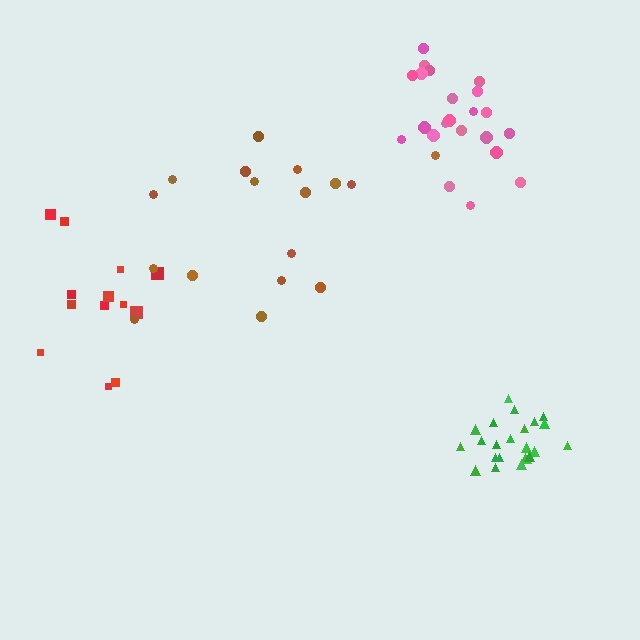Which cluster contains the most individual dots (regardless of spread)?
Green (23).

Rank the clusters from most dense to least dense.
green, pink, red, brown.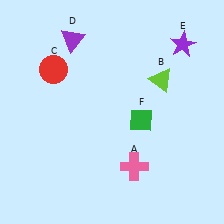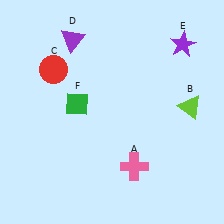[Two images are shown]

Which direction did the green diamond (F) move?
The green diamond (F) moved left.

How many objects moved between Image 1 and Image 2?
2 objects moved between the two images.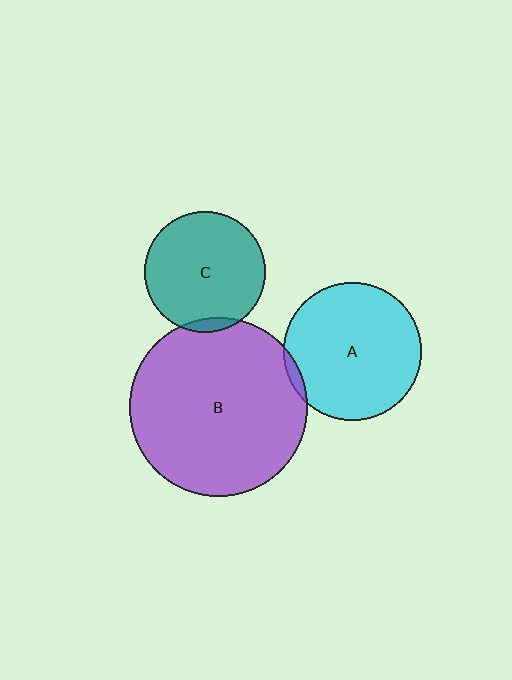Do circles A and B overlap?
Yes.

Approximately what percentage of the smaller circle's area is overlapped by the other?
Approximately 5%.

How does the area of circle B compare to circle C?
Approximately 2.2 times.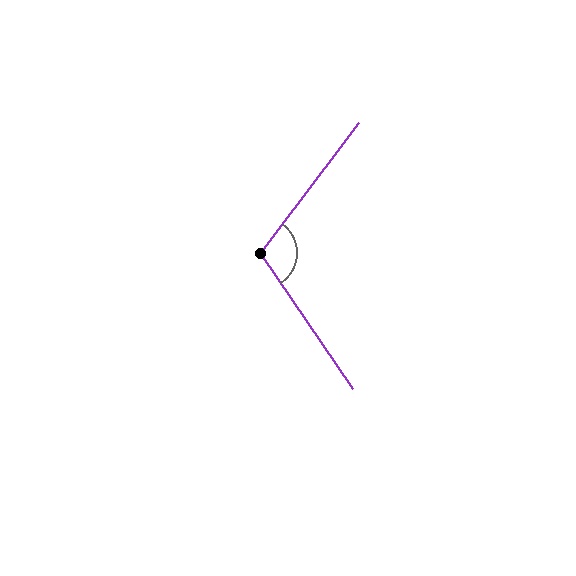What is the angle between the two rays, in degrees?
Approximately 109 degrees.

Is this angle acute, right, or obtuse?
It is obtuse.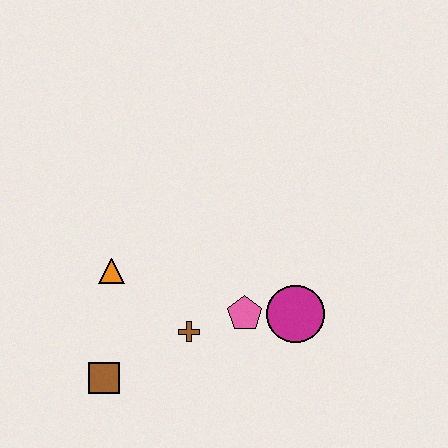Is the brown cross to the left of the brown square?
No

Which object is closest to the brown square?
The brown cross is closest to the brown square.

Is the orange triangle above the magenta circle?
Yes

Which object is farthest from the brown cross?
The magenta circle is farthest from the brown cross.